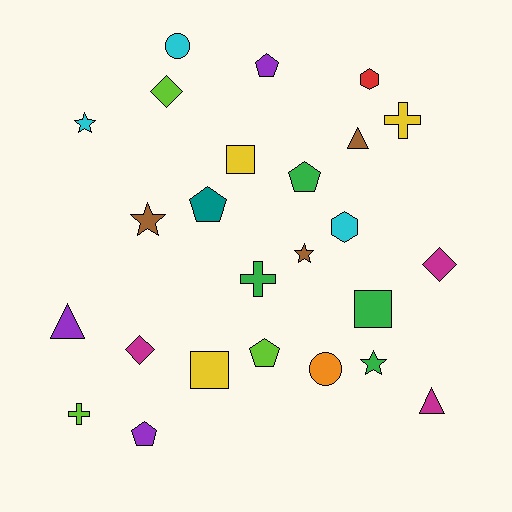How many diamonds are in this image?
There are 3 diamonds.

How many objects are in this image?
There are 25 objects.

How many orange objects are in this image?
There is 1 orange object.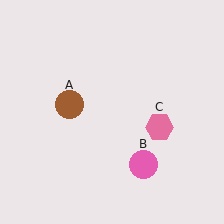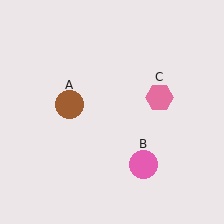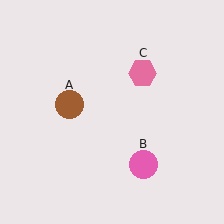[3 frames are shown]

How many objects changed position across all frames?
1 object changed position: pink hexagon (object C).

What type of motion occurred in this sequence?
The pink hexagon (object C) rotated counterclockwise around the center of the scene.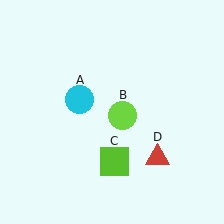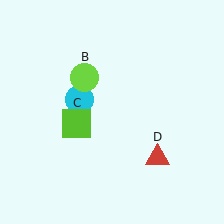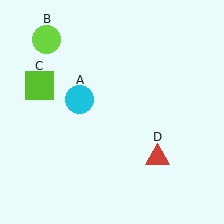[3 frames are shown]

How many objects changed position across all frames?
2 objects changed position: lime circle (object B), lime square (object C).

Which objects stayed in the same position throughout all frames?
Cyan circle (object A) and red triangle (object D) remained stationary.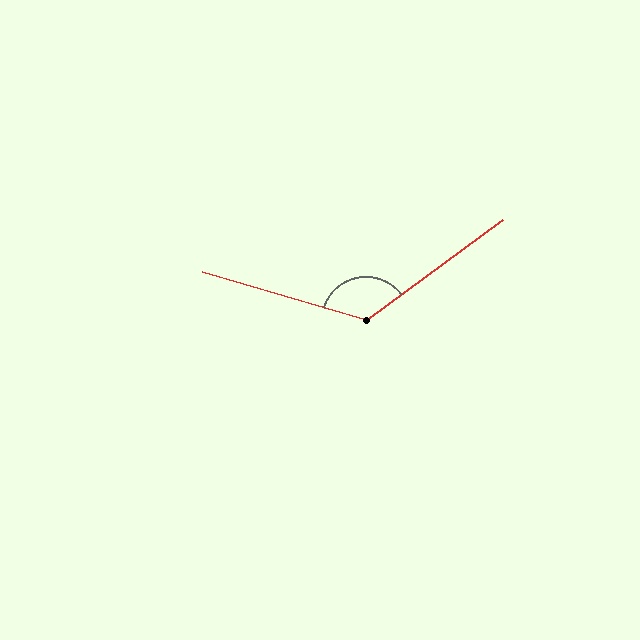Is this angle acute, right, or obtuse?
It is obtuse.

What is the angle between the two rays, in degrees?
Approximately 127 degrees.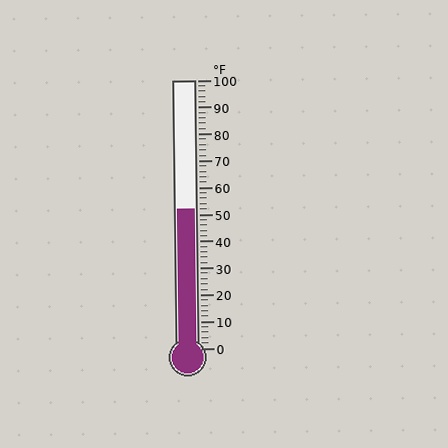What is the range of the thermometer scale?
The thermometer scale ranges from 0°F to 100°F.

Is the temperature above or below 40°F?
The temperature is above 40°F.